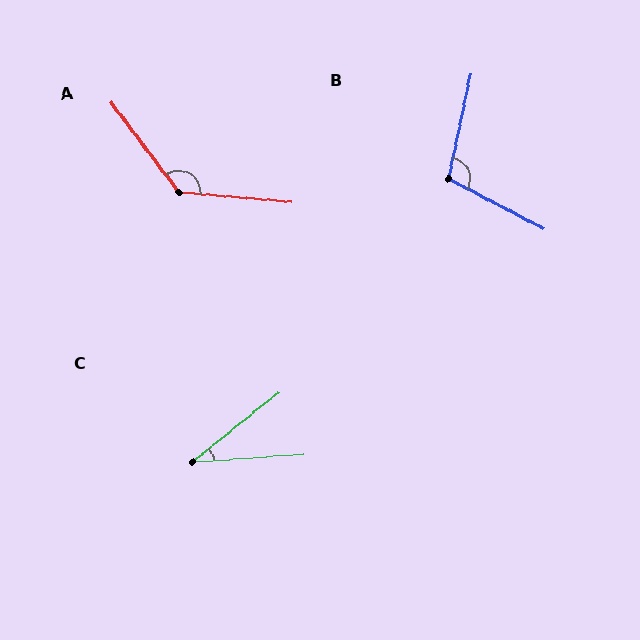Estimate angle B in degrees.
Approximately 106 degrees.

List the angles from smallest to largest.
C (35°), B (106°), A (132°).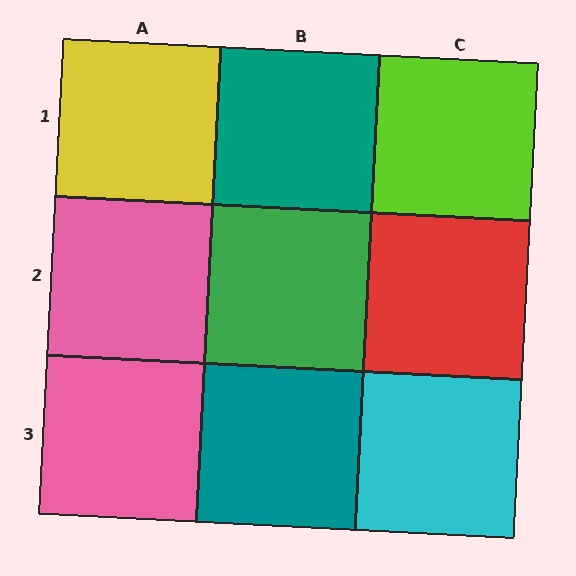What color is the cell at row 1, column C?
Lime.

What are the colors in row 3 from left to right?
Pink, teal, cyan.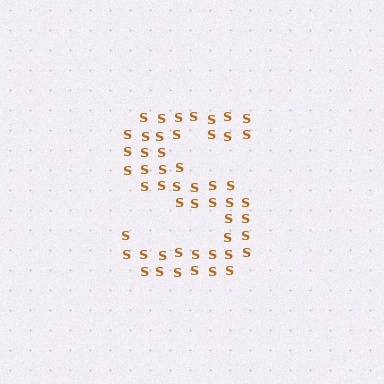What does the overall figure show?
The overall figure shows the letter S.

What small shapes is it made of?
It is made of small letter S's.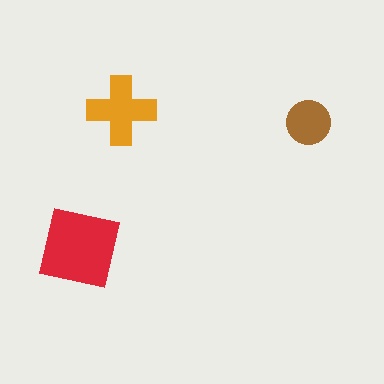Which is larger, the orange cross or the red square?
The red square.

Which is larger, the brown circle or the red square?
The red square.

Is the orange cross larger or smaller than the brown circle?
Larger.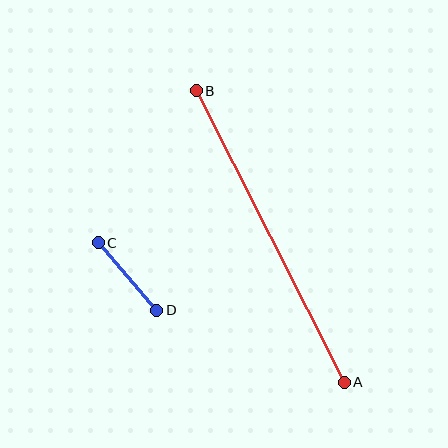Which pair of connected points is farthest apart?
Points A and B are farthest apart.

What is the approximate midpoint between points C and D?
The midpoint is at approximately (128, 276) pixels.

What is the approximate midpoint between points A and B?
The midpoint is at approximately (270, 237) pixels.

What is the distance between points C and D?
The distance is approximately 90 pixels.